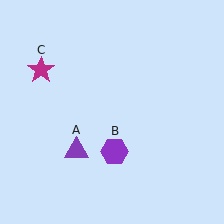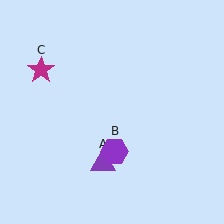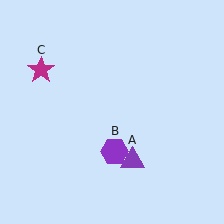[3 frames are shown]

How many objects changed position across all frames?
1 object changed position: purple triangle (object A).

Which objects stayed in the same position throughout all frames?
Purple hexagon (object B) and magenta star (object C) remained stationary.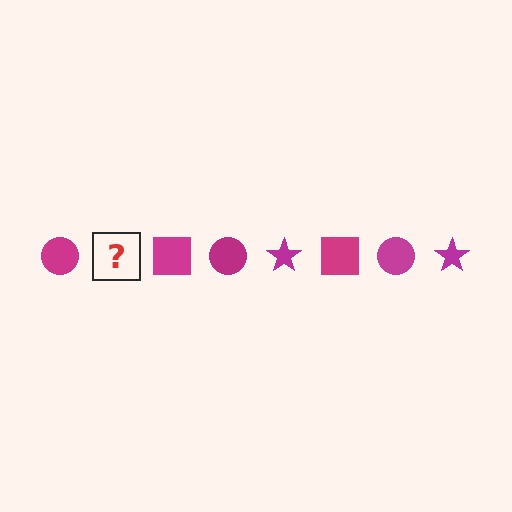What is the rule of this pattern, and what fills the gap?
The rule is that the pattern cycles through circle, star, square shapes in magenta. The gap should be filled with a magenta star.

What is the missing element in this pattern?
The missing element is a magenta star.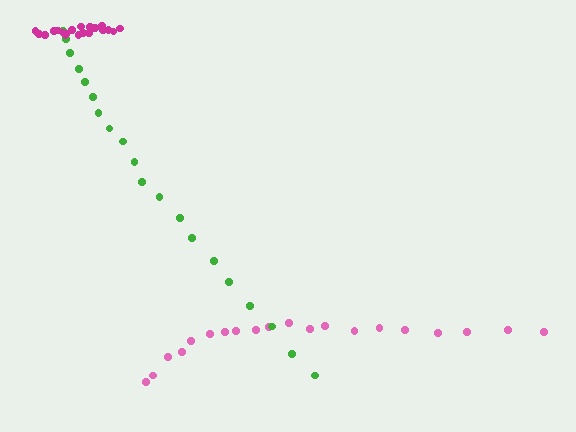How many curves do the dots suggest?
There are 3 distinct paths.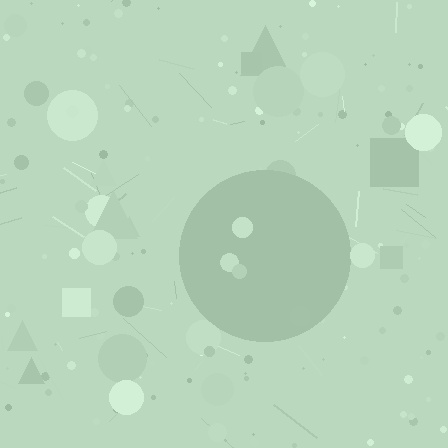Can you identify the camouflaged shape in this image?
The camouflaged shape is a circle.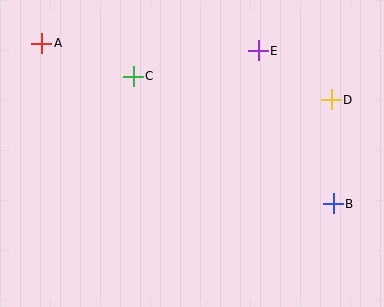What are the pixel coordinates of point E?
Point E is at (258, 51).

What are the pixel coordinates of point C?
Point C is at (133, 76).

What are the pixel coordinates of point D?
Point D is at (331, 100).